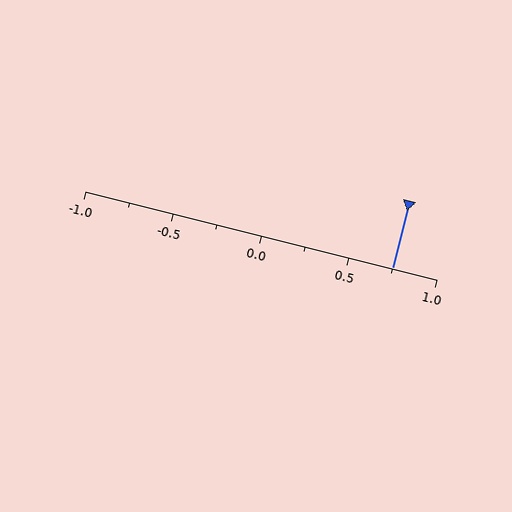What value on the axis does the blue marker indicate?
The marker indicates approximately 0.75.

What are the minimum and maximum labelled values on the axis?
The axis runs from -1.0 to 1.0.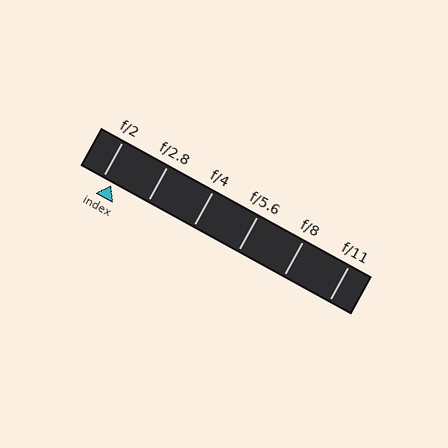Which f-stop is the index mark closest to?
The index mark is closest to f/2.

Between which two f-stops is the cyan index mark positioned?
The index mark is between f/2 and f/2.8.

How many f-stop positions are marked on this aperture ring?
There are 6 f-stop positions marked.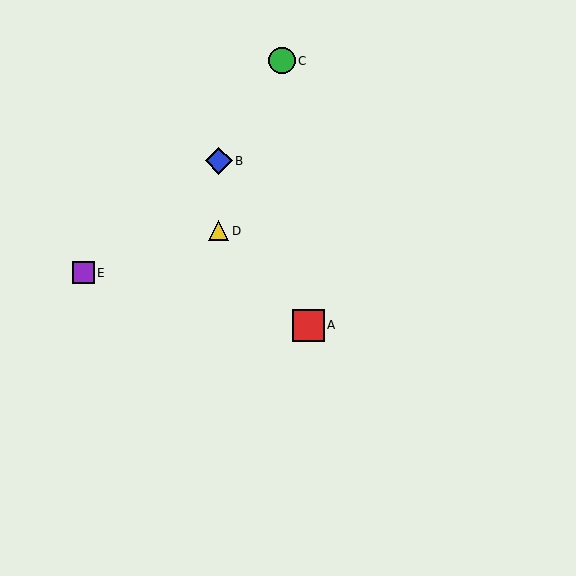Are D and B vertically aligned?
Yes, both are at x≈219.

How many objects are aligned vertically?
2 objects (B, D) are aligned vertically.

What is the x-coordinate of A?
Object A is at x≈308.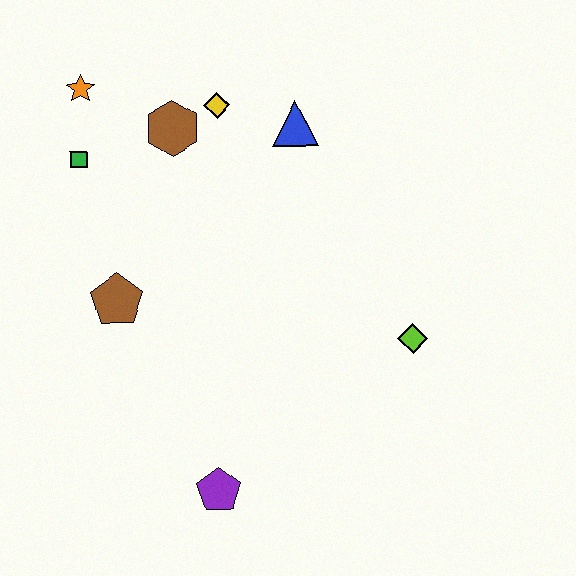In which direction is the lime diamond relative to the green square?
The lime diamond is to the right of the green square.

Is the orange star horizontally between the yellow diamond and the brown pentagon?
No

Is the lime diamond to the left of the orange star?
No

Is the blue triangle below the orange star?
Yes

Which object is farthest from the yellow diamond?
The purple pentagon is farthest from the yellow diamond.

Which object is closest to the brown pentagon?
The green square is closest to the brown pentagon.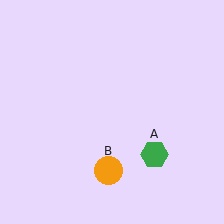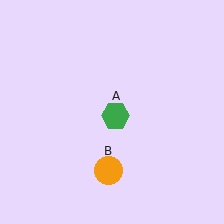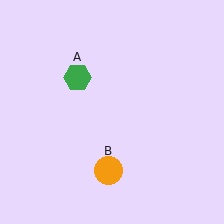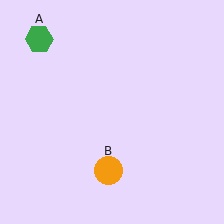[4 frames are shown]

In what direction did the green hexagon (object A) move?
The green hexagon (object A) moved up and to the left.